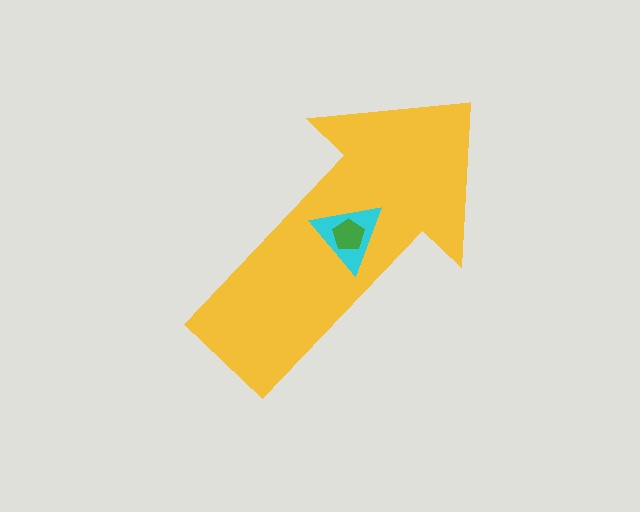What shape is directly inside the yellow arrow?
The cyan triangle.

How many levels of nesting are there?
3.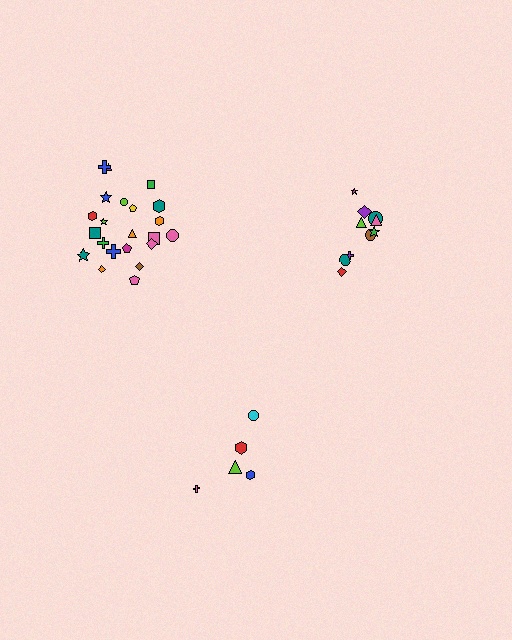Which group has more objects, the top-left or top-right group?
The top-left group.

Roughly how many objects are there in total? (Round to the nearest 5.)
Roughly 35 objects in total.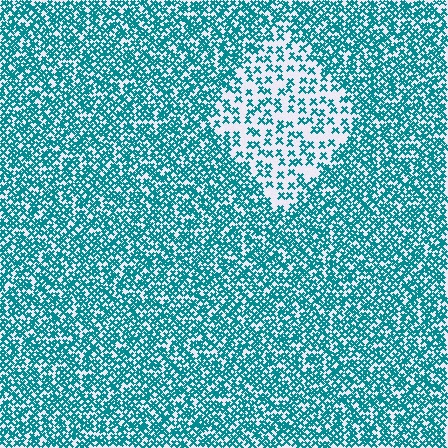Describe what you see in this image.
The image contains small teal elements arranged at two different densities. A diamond-shaped region is visible where the elements are less densely packed than the surrounding area.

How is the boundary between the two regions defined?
The boundary is defined by a change in element density (approximately 2.4x ratio). All elements are the same color, size, and shape.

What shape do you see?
I see a diamond.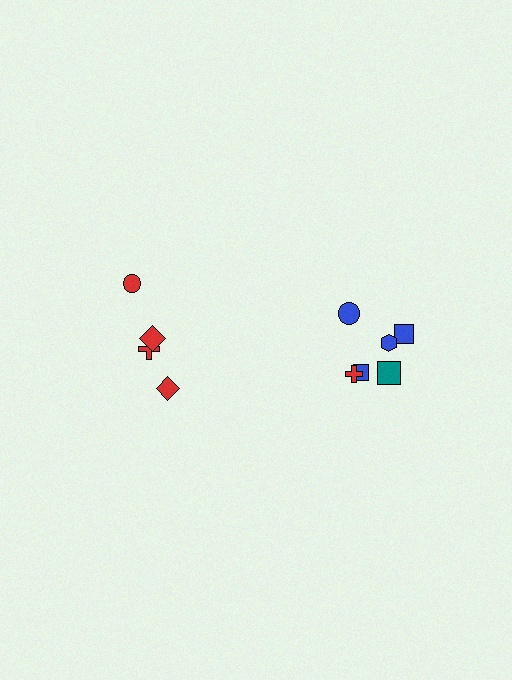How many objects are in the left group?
There are 4 objects.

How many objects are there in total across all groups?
There are 10 objects.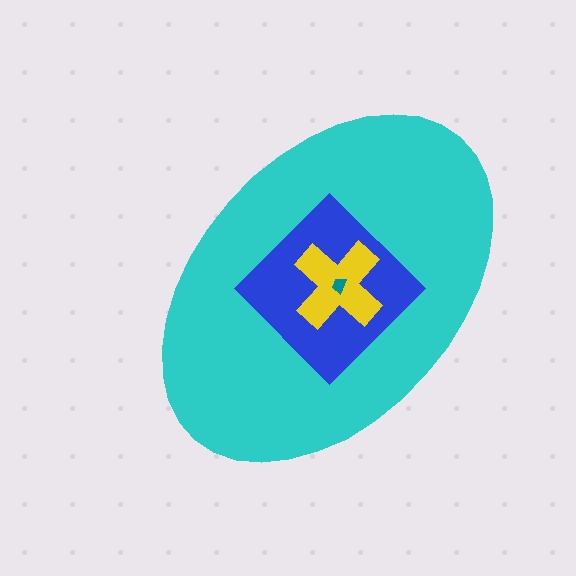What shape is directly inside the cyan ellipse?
The blue diamond.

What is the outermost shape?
The cyan ellipse.